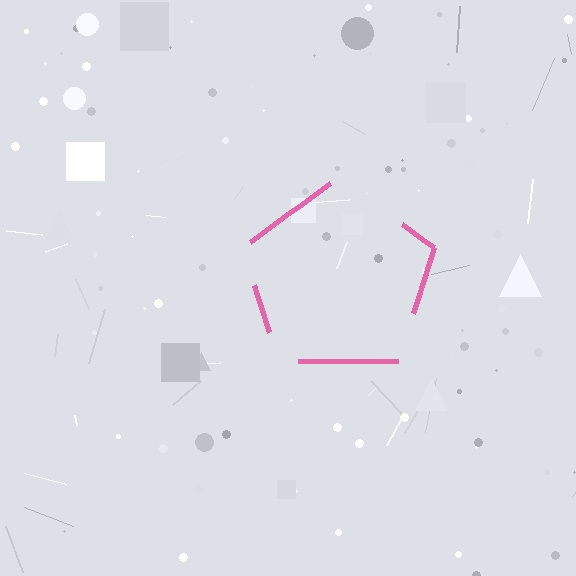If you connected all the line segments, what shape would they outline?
They would outline a pentagon.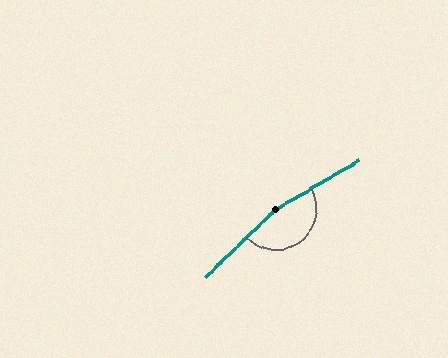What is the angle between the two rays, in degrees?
Approximately 167 degrees.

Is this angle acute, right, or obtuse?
It is obtuse.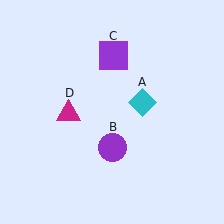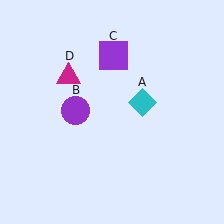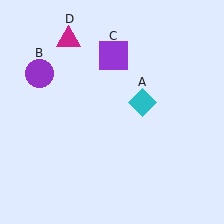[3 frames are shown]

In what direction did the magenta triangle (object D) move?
The magenta triangle (object D) moved up.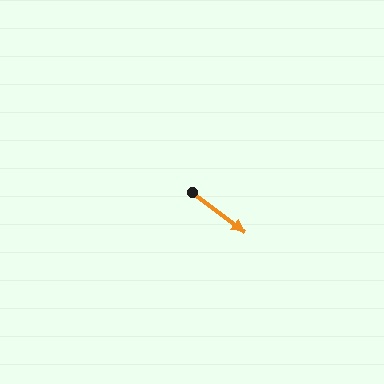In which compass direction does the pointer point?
Southeast.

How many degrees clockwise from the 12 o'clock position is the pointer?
Approximately 127 degrees.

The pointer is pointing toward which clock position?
Roughly 4 o'clock.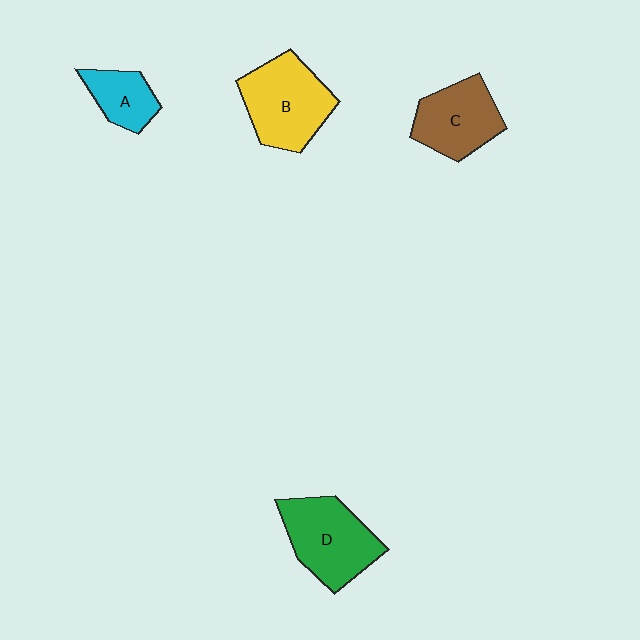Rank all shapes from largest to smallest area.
From largest to smallest: B (yellow), D (green), C (brown), A (cyan).